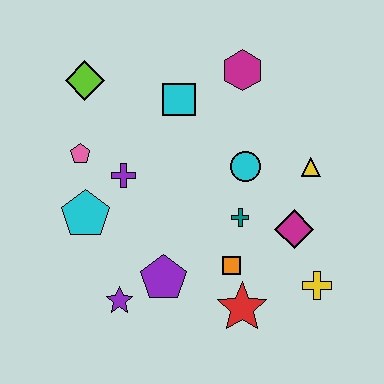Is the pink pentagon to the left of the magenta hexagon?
Yes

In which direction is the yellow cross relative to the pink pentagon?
The yellow cross is to the right of the pink pentagon.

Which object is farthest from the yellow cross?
The lime diamond is farthest from the yellow cross.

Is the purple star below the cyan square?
Yes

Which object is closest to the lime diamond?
The pink pentagon is closest to the lime diamond.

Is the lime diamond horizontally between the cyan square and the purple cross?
No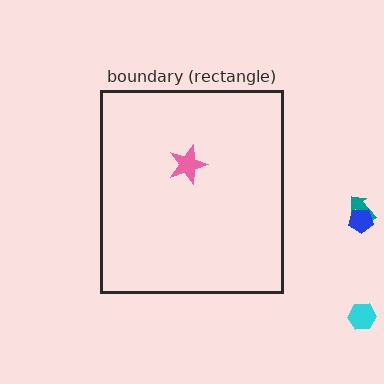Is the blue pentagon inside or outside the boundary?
Outside.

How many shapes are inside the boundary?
1 inside, 3 outside.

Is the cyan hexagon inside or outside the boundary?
Outside.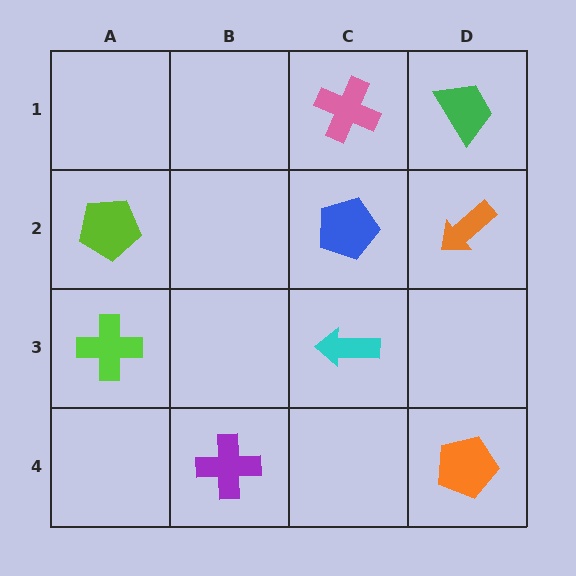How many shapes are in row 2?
3 shapes.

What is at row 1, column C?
A pink cross.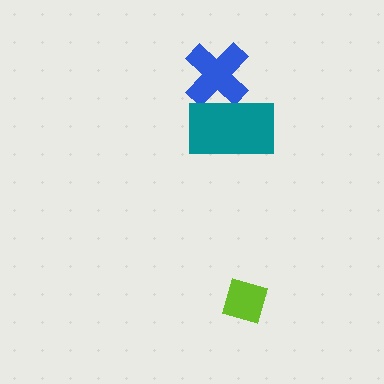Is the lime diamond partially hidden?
No, no other shape covers it.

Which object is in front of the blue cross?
The teal rectangle is in front of the blue cross.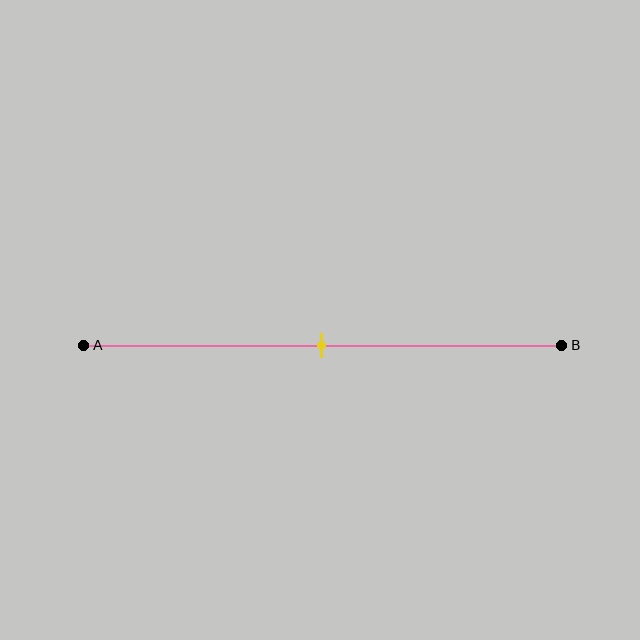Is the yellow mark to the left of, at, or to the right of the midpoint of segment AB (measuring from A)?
The yellow mark is approximately at the midpoint of segment AB.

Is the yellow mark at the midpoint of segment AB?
Yes, the mark is approximately at the midpoint.